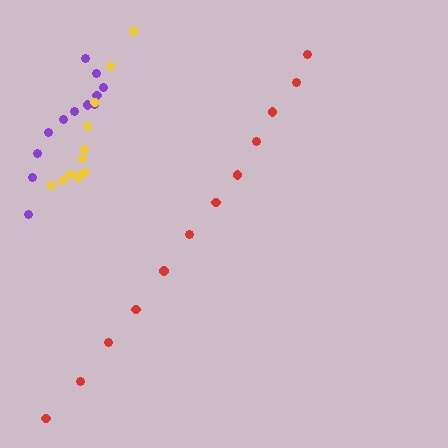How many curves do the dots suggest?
There are 3 distinct paths.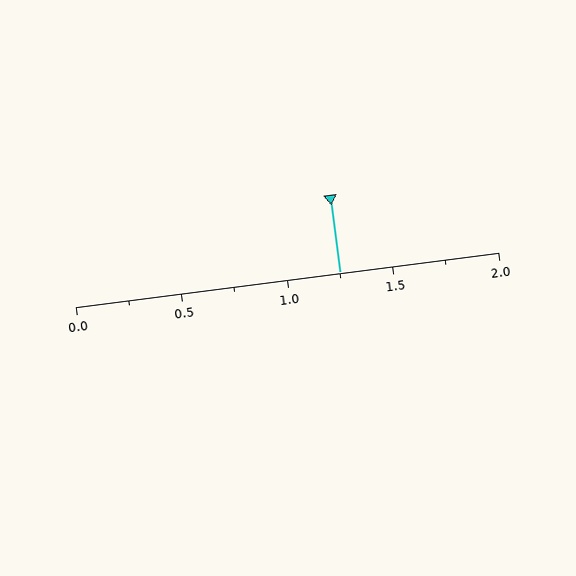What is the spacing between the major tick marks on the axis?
The major ticks are spaced 0.5 apart.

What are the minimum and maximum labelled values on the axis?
The axis runs from 0.0 to 2.0.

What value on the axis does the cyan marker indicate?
The marker indicates approximately 1.25.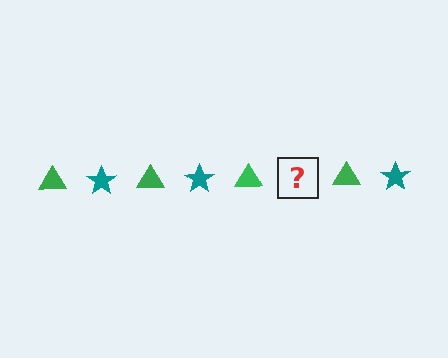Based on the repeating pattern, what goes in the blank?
The blank should be a teal star.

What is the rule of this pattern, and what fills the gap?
The rule is that the pattern alternates between green triangle and teal star. The gap should be filled with a teal star.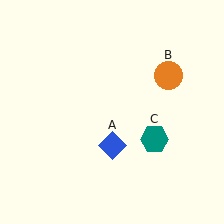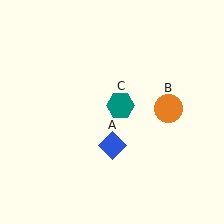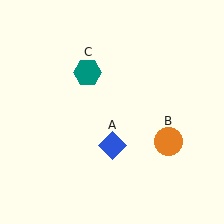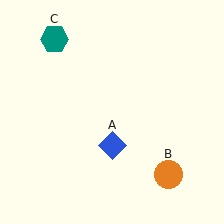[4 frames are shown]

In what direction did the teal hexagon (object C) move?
The teal hexagon (object C) moved up and to the left.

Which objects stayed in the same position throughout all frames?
Blue diamond (object A) remained stationary.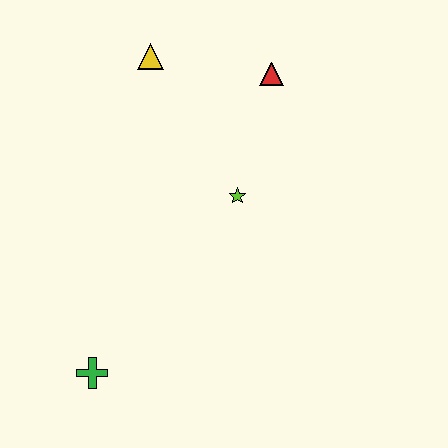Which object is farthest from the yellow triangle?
The green cross is farthest from the yellow triangle.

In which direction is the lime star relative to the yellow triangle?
The lime star is below the yellow triangle.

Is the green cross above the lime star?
No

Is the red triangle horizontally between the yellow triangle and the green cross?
No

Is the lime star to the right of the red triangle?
No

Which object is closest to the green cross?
The lime star is closest to the green cross.